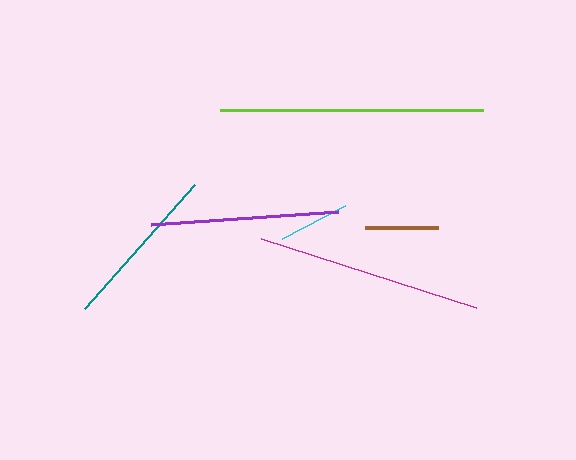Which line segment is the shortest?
The cyan line is the shortest at approximately 72 pixels.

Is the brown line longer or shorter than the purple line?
The purple line is longer than the brown line.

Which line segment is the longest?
The lime line is the longest at approximately 263 pixels.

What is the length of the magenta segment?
The magenta segment is approximately 226 pixels long.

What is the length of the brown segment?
The brown segment is approximately 74 pixels long.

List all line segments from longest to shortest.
From longest to shortest: lime, magenta, purple, teal, brown, cyan.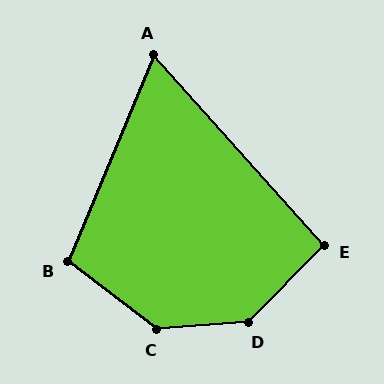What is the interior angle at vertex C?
Approximately 138 degrees (obtuse).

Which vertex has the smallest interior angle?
A, at approximately 65 degrees.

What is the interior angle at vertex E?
Approximately 94 degrees (approximately right).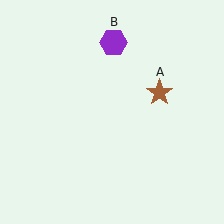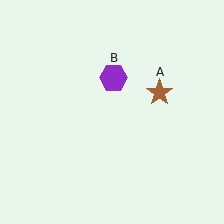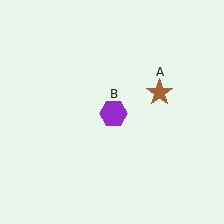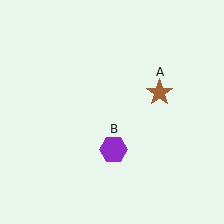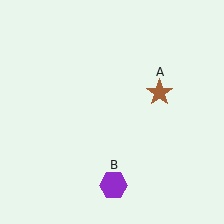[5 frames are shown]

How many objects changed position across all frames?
1 object changed position: purple hexagon (object B).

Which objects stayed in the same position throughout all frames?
Brown star (object A) remained stationary.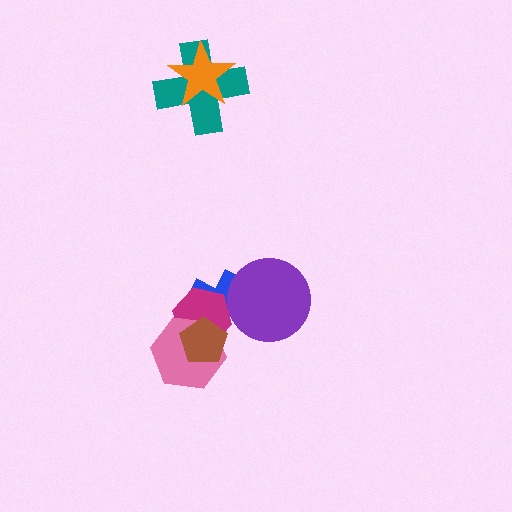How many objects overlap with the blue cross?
4 objects overlap with the blue cross.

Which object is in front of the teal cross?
The orange star is in front of the teal cross.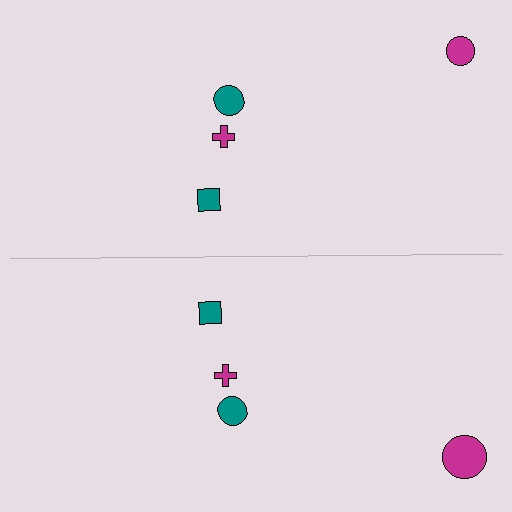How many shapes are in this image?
There are 8 shapes in this image.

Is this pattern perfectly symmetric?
No, the pattern is not perfectly symmetric. The magenta circle on the bottom side has a different size than its mirror counterpart.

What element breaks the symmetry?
The magenta circle on the bottom side has a different size than its mirror counterpart.